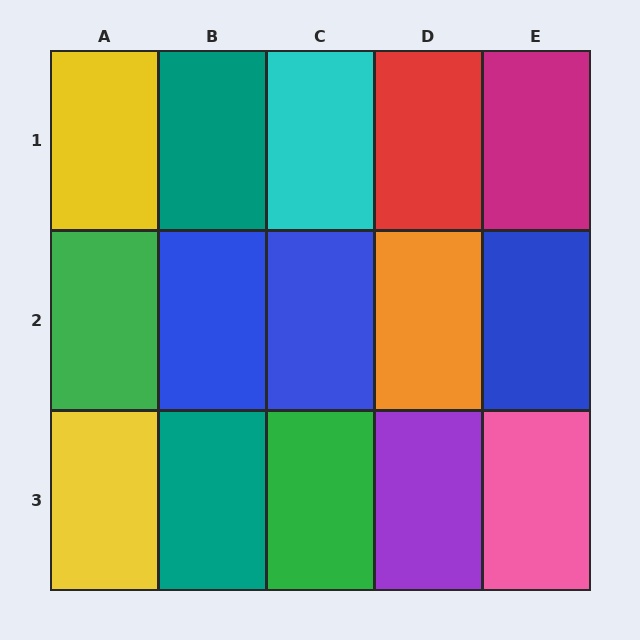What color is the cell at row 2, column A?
Green.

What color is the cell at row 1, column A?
Yellow.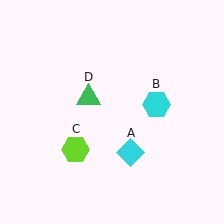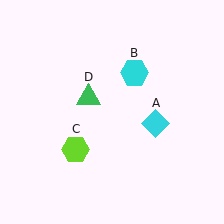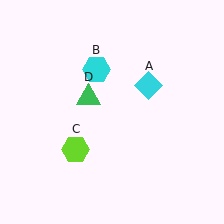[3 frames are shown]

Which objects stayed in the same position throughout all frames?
Lime hexagon (object C) and green triangle (object D) remained stationary.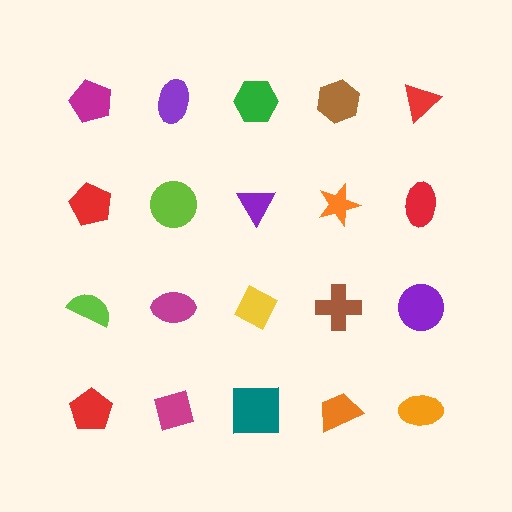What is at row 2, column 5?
A red ellipse.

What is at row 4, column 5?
An orange ellipse.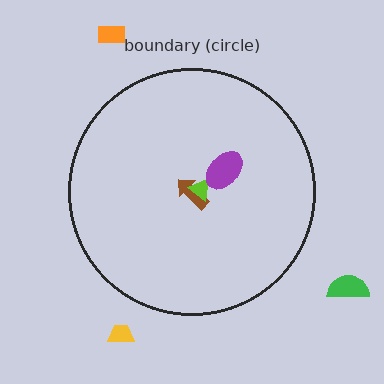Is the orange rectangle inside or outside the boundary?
Outside.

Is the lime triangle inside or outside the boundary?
Inside.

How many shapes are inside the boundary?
3 inside, 3 outside.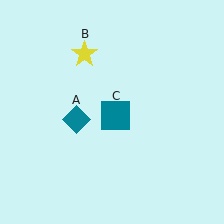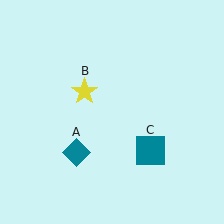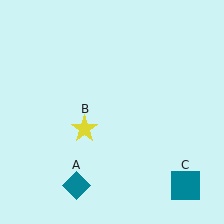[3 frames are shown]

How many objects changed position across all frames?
3 objects changed position: teal diamond (object A), yellow star (object B), teal square (object C).